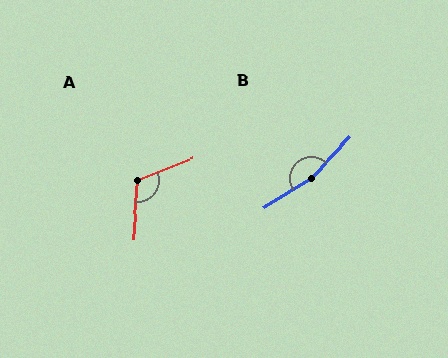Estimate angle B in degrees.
Approximately 166 degrees.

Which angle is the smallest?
A, at approximately 115 degrees.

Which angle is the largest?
B, at approximately 166 degrees.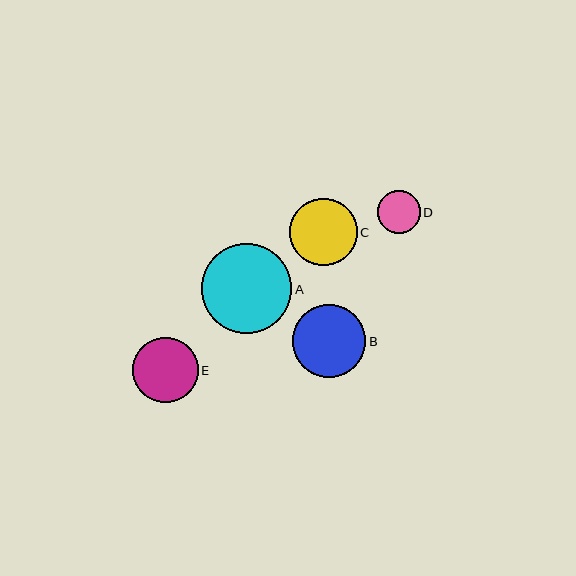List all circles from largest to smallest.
From largest to smallest: A, B, C, E, D.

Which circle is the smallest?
Circle D is the smallest with a size of approximately 42 pixels.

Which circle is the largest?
Circle A is the largest with a size of approximately 90 pixels.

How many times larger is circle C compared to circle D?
Circle C is approximately 1.6 times the size of circle D.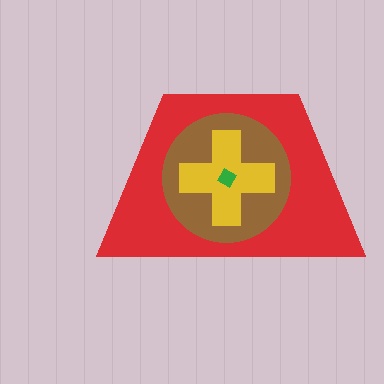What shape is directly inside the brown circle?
The yellow cross.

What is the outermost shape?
The red trapezoid.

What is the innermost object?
The green diamond.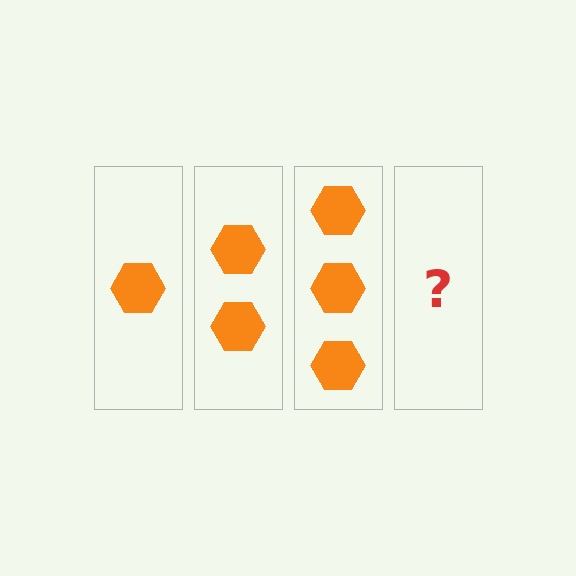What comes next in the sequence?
The next element should be 4 hexagons.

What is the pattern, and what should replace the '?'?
The pattern is that each step adds one more hexagon. The '?' should be 4 hexagons.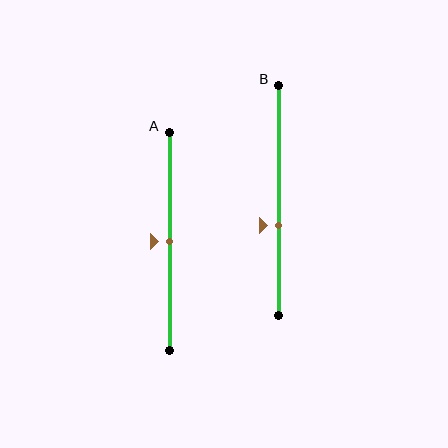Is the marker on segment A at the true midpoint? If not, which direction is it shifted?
Yes, the marker on segment A is at the true midpoint.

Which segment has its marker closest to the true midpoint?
Segment A has its marker closest to the true midpoint.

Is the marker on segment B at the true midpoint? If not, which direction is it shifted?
No, the marker on segment B is shifted downward by about 11% of the segment length.